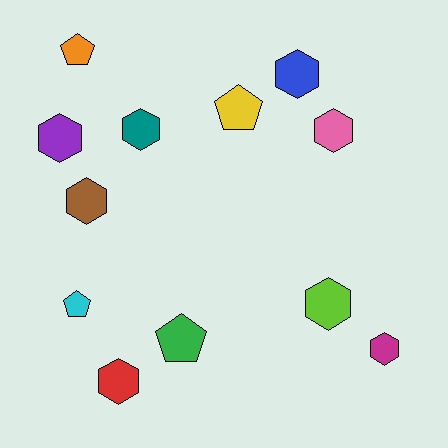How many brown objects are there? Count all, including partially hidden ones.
There is 1 brown object.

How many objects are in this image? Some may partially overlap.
There are 12 objects.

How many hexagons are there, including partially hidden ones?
There are 8 hexagons.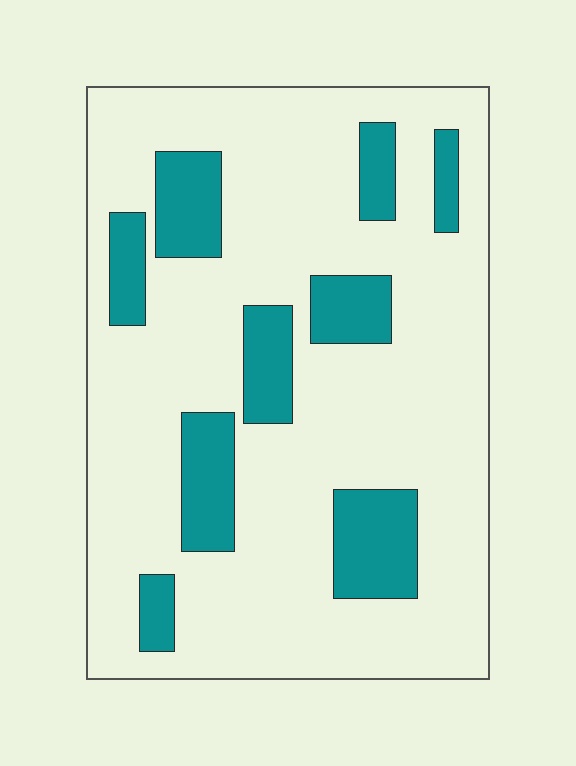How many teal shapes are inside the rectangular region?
9.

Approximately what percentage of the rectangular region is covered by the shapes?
Approximately 20%.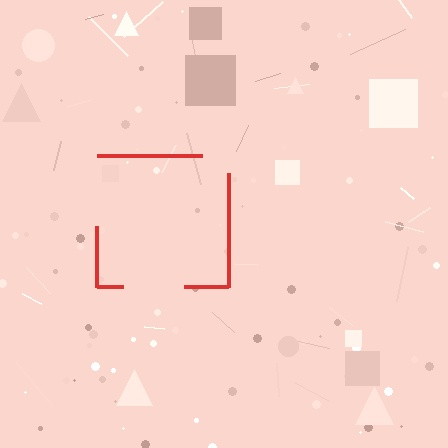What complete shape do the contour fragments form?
The contour fragments form a square.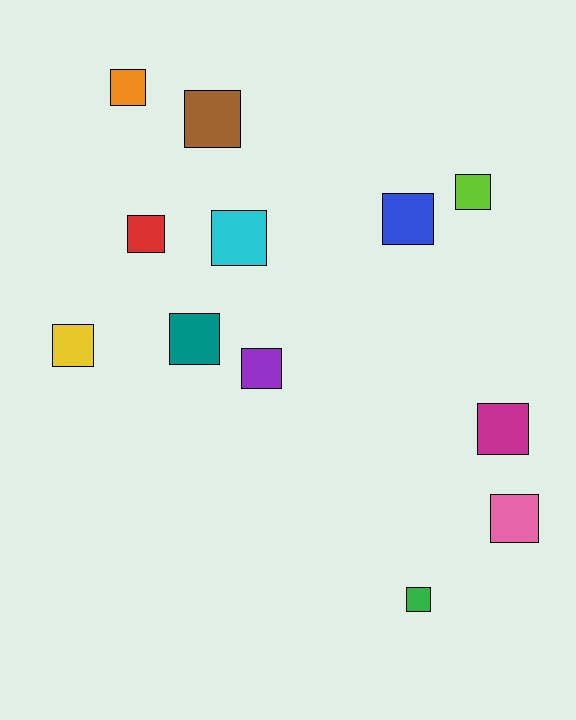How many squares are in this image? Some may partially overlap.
There are 12 squares.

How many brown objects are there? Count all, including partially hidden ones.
There is 1 brown object.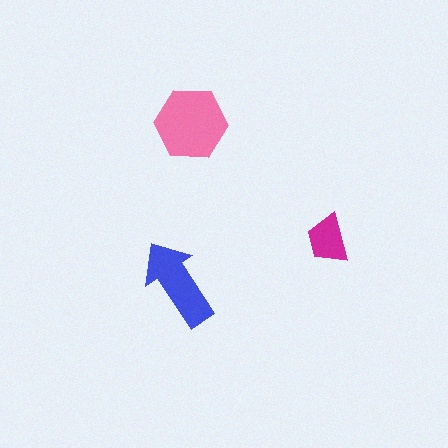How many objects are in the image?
There are 3 objects in the image.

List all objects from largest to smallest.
The pink hexagon, the blue arrow, the magenta trapezoid.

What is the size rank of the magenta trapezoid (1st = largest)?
3rd.